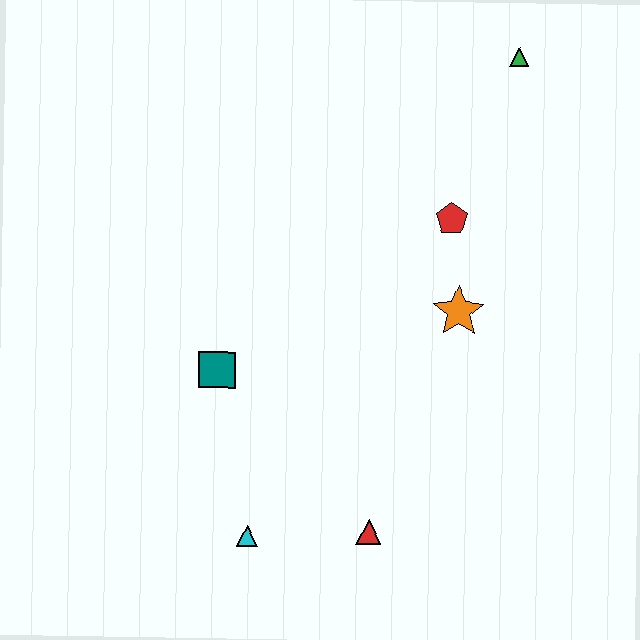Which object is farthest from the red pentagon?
The cyan triangle is farthest from the red pentagon.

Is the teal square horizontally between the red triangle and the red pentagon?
No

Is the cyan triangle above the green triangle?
No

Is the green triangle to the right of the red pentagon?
Yes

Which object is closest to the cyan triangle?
The red triangle is closest to the cyan triangle.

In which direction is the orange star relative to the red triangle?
The orange star is above the red triangle.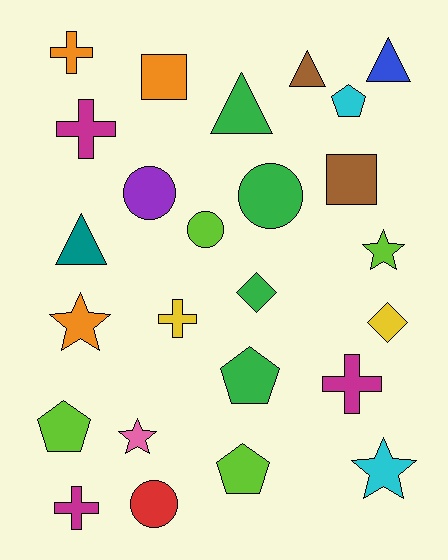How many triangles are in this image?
There are 4 triangles.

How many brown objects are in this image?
There are 2 brown objects.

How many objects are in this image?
There are 25 objects.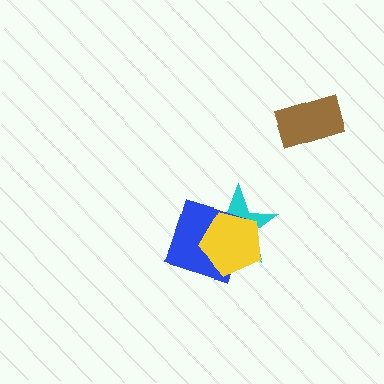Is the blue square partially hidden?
Yes, it is partially covered by another shape.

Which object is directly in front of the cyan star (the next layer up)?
The blue square is directly in front of the cyan star.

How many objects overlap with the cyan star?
2 objects overlap with the cyan star.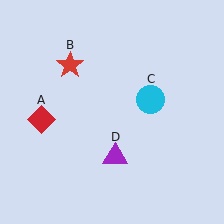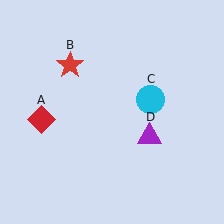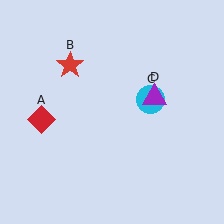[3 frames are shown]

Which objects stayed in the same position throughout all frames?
Red diamond (object A) and red star (object B) and cyan circle (object C) remained stationary.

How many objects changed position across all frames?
1 object changed position: purple triangle (object D).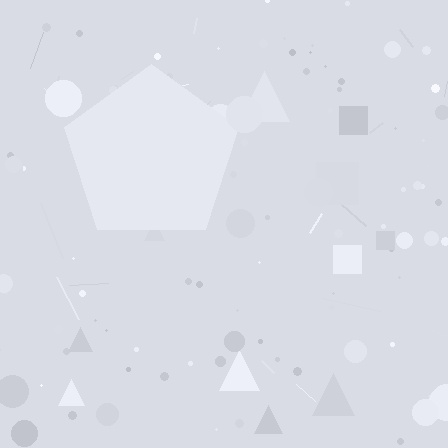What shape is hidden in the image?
A pentagon is hidden in the image.